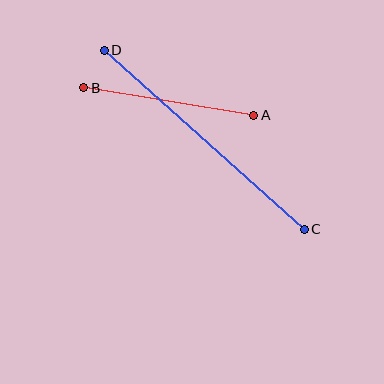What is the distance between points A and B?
The distance is approximately 172 pixels.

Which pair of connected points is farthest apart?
Points C and D are farthest apart.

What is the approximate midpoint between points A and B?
The midpoint is at approximately (169, 102) pixels.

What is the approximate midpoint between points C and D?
The midpoint is at approximately (204, 140) pixels.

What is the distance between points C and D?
The distance is approximately 268 pixels.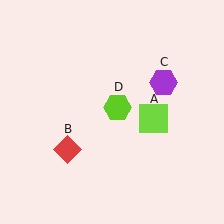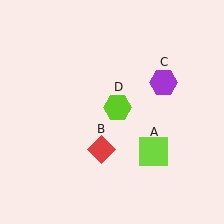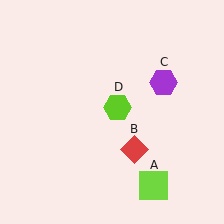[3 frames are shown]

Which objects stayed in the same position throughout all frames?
Purple hexagon (object C) and lime hexagon (object D) remained stationary.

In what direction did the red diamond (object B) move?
The red diamond (object B) moved right.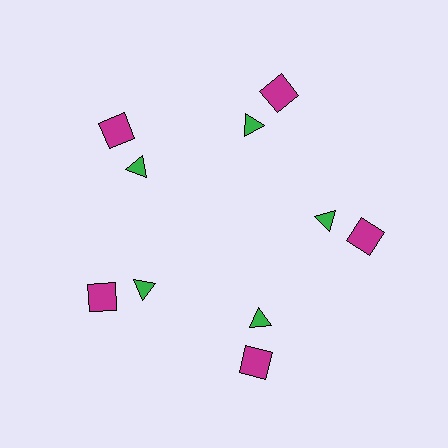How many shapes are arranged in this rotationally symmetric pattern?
There are 10 shapes, arranged in 5 groups of 2.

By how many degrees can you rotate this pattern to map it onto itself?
The pattern maps onto itself every 72 degrees of rotation.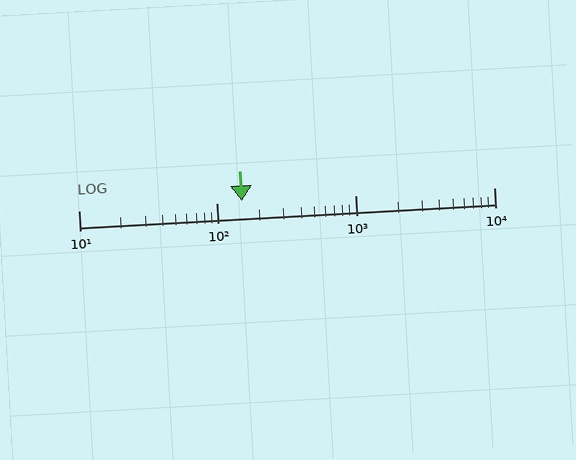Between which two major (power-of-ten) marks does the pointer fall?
The pointer is between 100 and 1000.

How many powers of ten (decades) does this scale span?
The scale spans 3 decades, from 10 to 10000.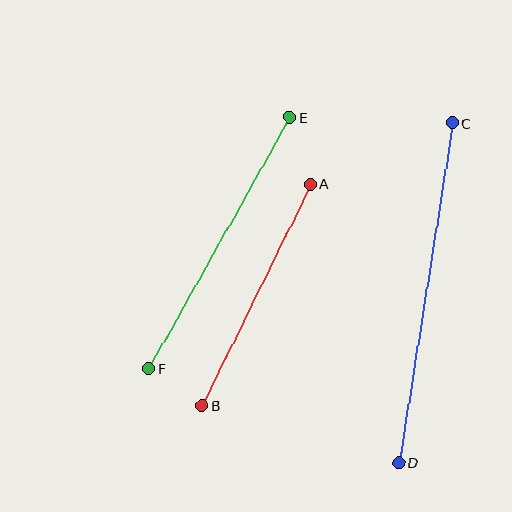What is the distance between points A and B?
The distance is approximately 247 pixels.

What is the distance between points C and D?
The distance is approximately 344 pixels.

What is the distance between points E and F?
The distance is approximately 289 pixels.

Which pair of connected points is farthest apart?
Points C and D are farthest apart.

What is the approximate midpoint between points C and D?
The midpoint is at approximately (425, 293) pixels.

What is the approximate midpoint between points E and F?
The midpoint is at approximately (219, 243) pixels.